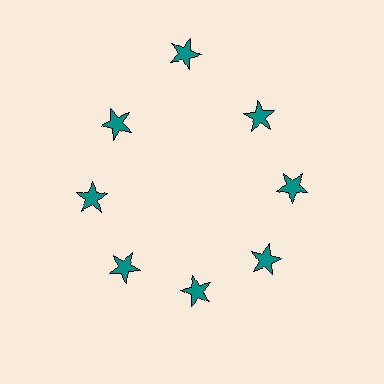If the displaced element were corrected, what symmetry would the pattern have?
It would have 8-fold rotational symmetry — the pattern would map onto itself every 45 degrees.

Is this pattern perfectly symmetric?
No. The 8 teal stars are arranged in a ring, but one element near the 12 o'clock position is pushed outward from the center, breaking the 8-fold rotational symmetry.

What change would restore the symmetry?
The symmetry would be restored by moving it inward, back onto the ring so that all 8 stars sit at equal angles and equal distance from the center.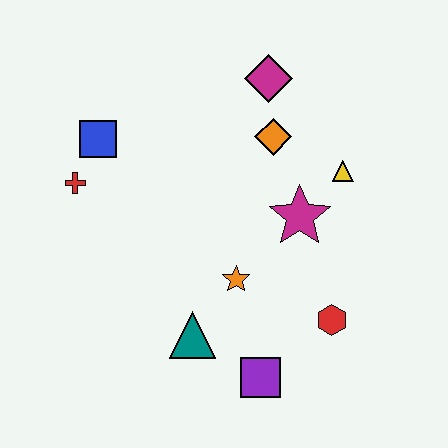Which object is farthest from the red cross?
The red hexagon is farthest from the red cross.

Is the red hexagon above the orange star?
No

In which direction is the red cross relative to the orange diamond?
The red cross is to the left of the orange diamond.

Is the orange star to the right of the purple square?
No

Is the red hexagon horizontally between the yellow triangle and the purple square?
Yes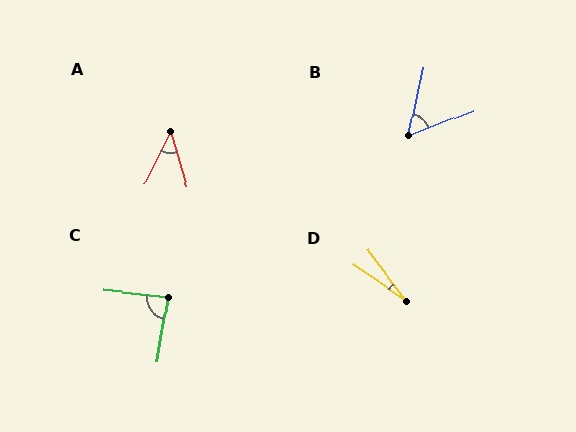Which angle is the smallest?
D, at approximately 19 degrees.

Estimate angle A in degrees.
Approximately 43 degrees.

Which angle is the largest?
C, at approximately 86 degrees.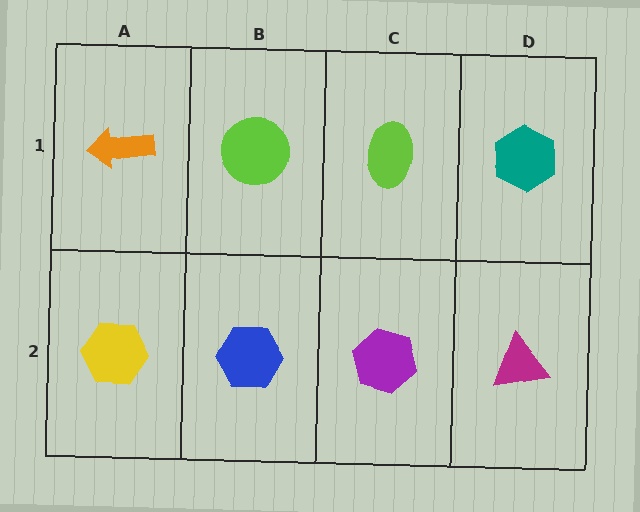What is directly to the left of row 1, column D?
A lime ellipse.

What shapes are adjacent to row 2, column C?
A lime ellipse (row 1, column C), a blue hexagon (row 2, column B), a magenta triangle (row 2, column D).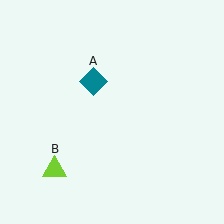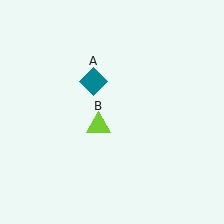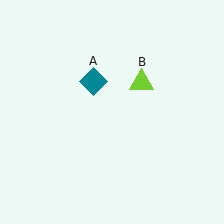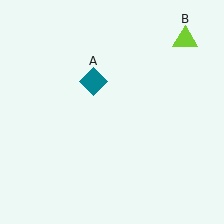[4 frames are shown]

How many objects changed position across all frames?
1 object changed position: lime triangle (object B).